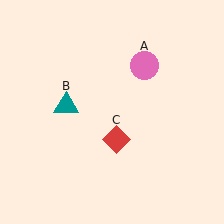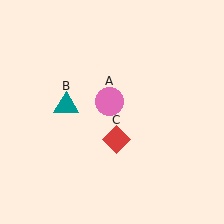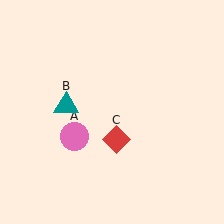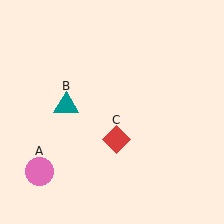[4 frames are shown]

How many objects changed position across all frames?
1 object changed position: pink circle (object A).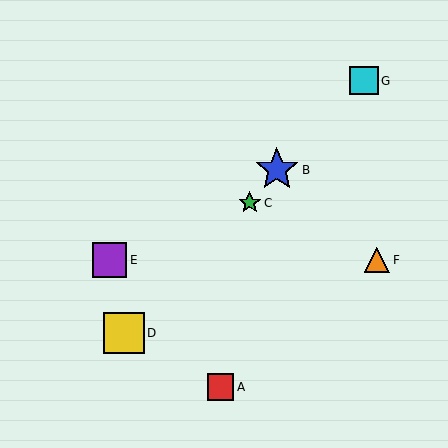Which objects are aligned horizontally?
Objects E, F are aligned horizontally.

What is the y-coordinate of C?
Object C is at y≈203.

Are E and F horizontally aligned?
Yes, both are at y≈260.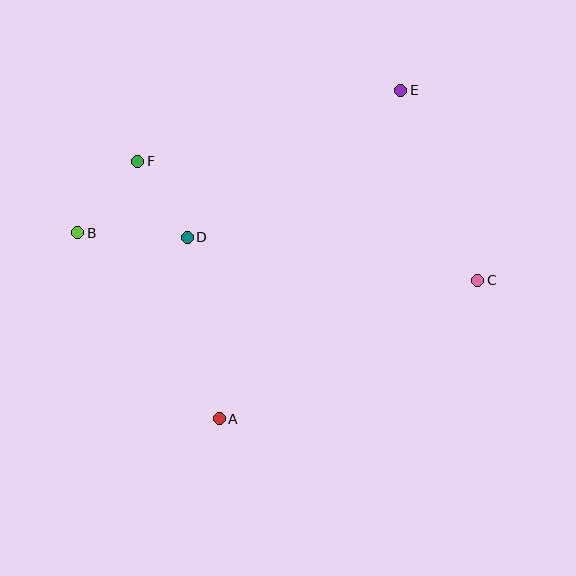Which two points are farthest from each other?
Points B and C are farthest from each other.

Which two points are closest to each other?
Points D and F are closest to each other.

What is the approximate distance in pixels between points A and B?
The distance between A and B is approximately 234 pixels.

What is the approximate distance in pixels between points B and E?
The distance between B and E is approximately 353 pixels.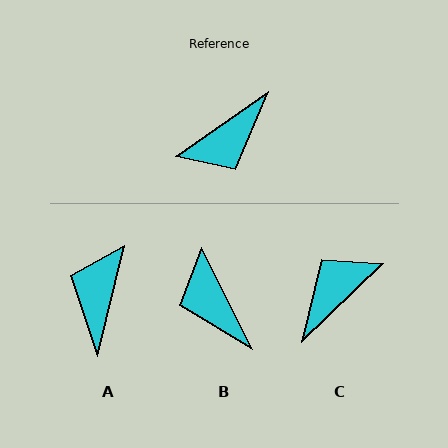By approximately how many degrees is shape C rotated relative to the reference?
Approximately 171 degrees clockwise.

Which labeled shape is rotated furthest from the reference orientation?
C, about 171 degrees away.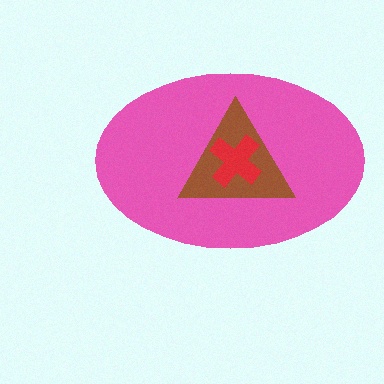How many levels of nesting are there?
3.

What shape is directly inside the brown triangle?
The red cross.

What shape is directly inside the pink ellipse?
The brown triangle.